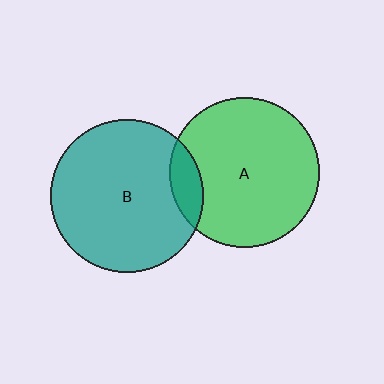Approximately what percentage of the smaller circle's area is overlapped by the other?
Approximately 10%.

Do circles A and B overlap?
Yes.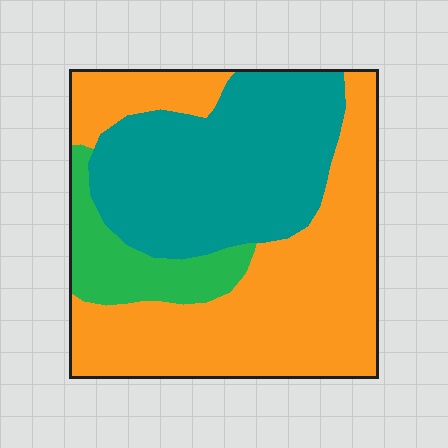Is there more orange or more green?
Orange.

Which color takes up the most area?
Orange, at roughly 50%.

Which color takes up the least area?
Green, at roughly 10%.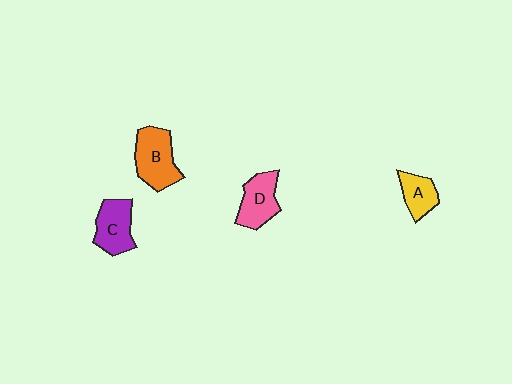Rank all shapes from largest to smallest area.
From largest to smallest: B (orange), C (purple), D (pink), A (yellow).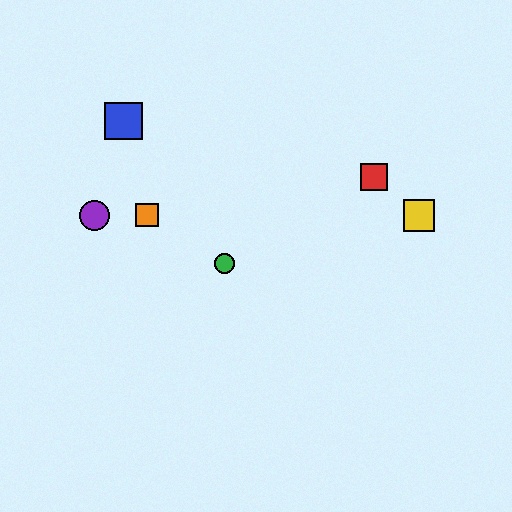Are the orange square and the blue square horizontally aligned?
No, the orange square is at y≈215 and the blue square is at y≈121.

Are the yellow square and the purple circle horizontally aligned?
Yes, both are at y≈215.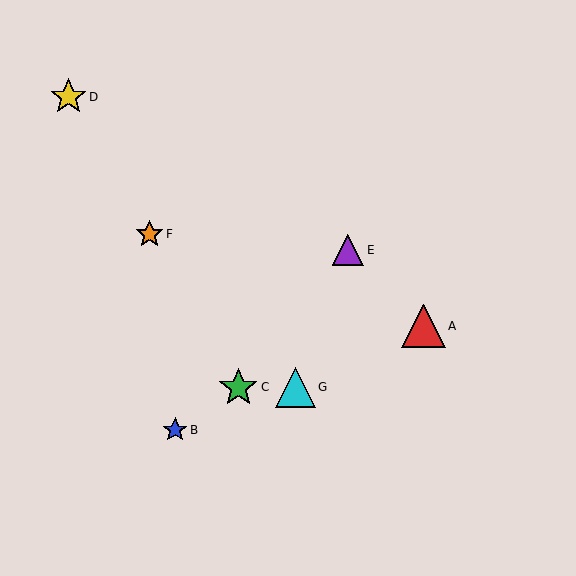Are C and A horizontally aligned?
No, C is at y≈387 and A is at y≈326.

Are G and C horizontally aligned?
Yes, both are at y≈387.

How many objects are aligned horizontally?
2 objects (C, G) are aligned horizontally.